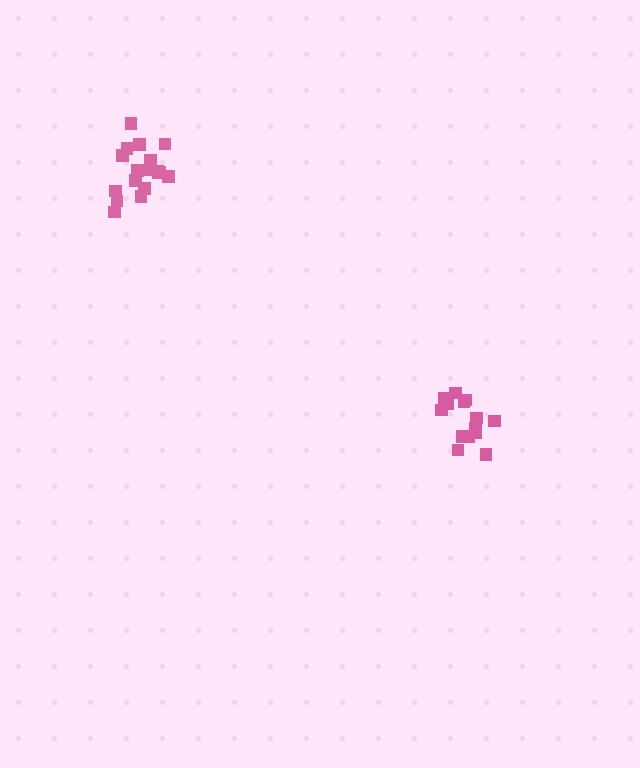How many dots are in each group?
Group 1: 19 dots, Group 2: 17 dots (36 total).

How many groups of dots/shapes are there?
There are 2 groups.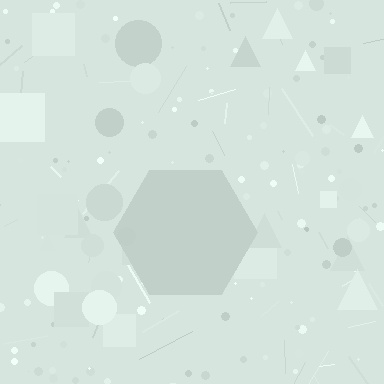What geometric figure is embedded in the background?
A hexagon is embedded in the background.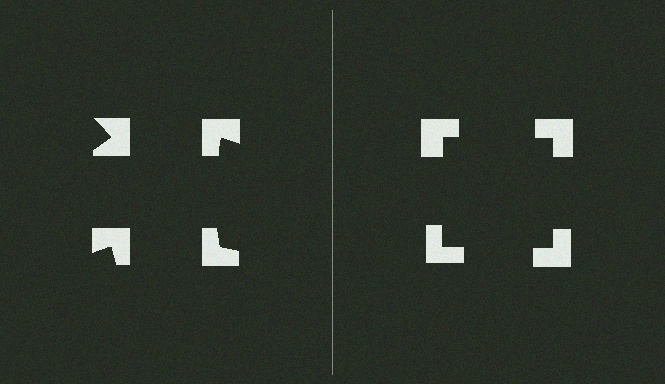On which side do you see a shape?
An illusory square appears on the right side. On the left side the wedge cuts are rotated, so no coherent shape forms.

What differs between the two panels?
The notched squares are positioned identically on both sides; only the wedge orientations differ. On the right they align to a square; on the left they are misaligned.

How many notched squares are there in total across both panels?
8 — 4 on each side.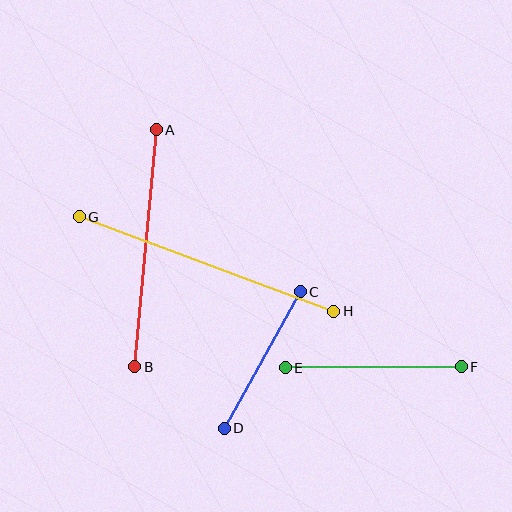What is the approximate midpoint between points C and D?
The midpoint is at approximately (262, 360) pixels.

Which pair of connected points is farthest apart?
Points G and H are farthest apart.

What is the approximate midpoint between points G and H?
The midpoint is at approximately (206, 264) pixels.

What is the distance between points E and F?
The distance is approximately 176 pixels.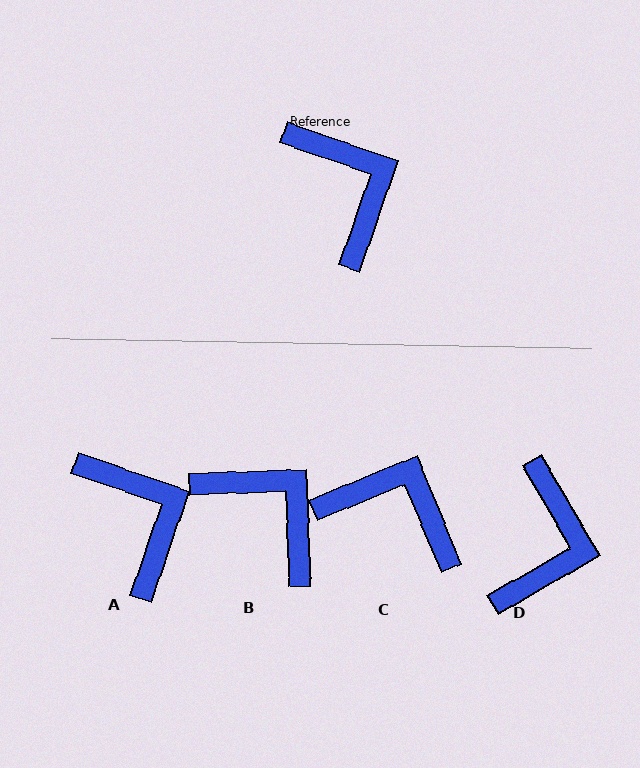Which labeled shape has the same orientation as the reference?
A.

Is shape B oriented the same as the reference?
No, it is off by about 21 degrees.